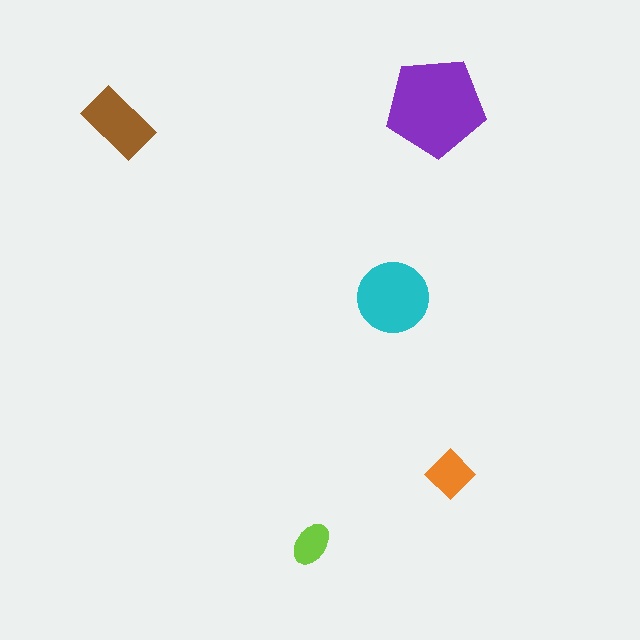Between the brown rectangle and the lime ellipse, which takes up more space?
The brown rectangle.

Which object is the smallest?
The lime ellipse.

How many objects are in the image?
There are 5 objects in the image.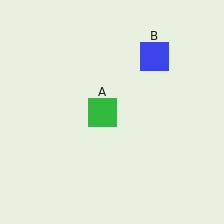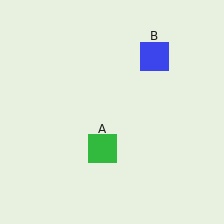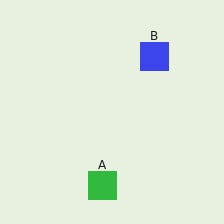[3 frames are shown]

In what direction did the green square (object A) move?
The green square (object A) moved down.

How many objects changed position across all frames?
1 object changed position: green square (object A).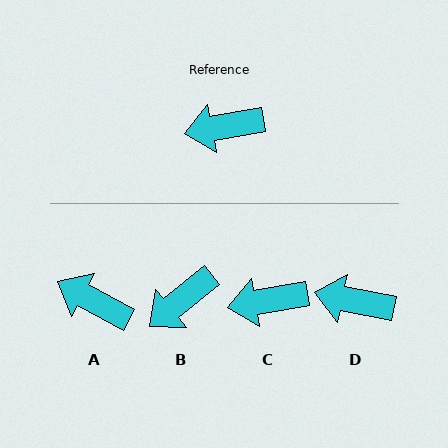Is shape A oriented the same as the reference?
No, it is off by about 38 degrees.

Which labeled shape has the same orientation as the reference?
C.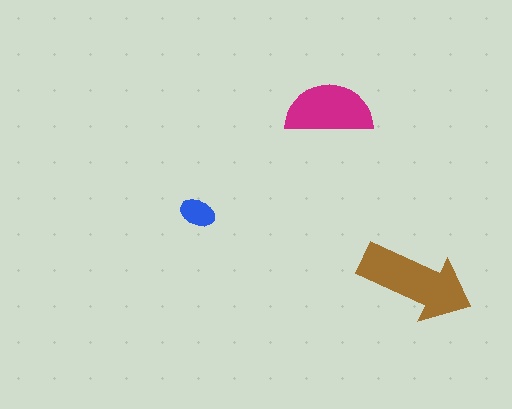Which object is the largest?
The brown arrow.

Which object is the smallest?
The blue ellipse.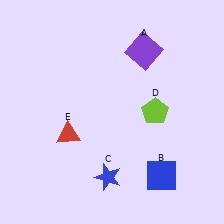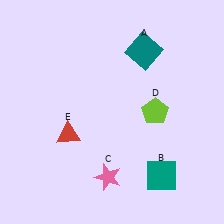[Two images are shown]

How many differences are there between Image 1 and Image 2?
There are 3 differences between the two images.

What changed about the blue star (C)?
In Image 1, C is blue. In Image 2, it changed to pink.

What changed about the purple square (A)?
In Image 1, A is purple. In Image 2, it changed to teal.